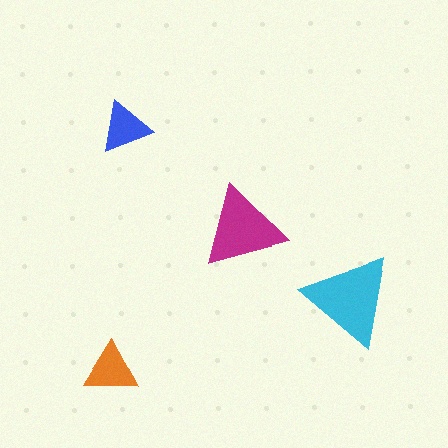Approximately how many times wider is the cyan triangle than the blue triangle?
About 2 times wider.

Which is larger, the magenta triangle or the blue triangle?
The magenta one.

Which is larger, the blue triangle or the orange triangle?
The orange one.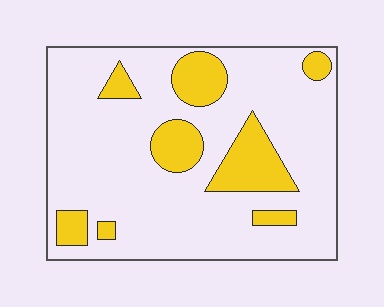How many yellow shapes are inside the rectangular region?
8.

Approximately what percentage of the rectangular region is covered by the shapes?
Approximately 20%.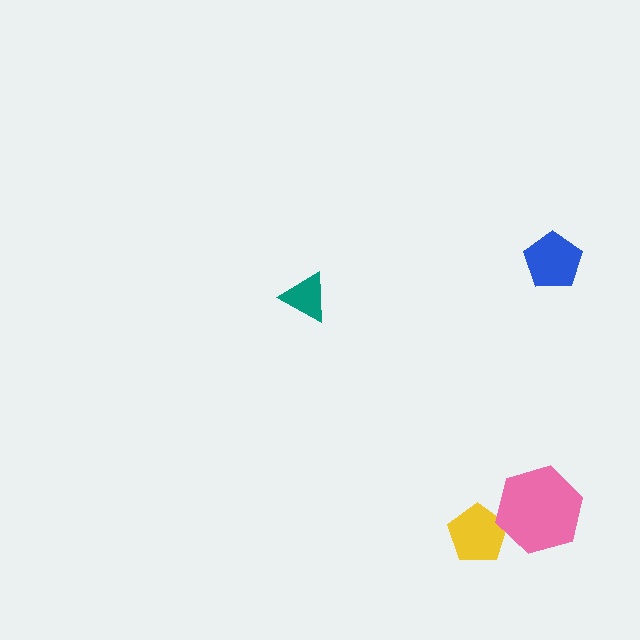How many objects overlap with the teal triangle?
0 objects overlap with the teal triangle.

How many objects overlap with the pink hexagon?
1 object overlaps with the pink hexagon.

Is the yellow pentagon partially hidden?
Yes, it is partially covered by another shape.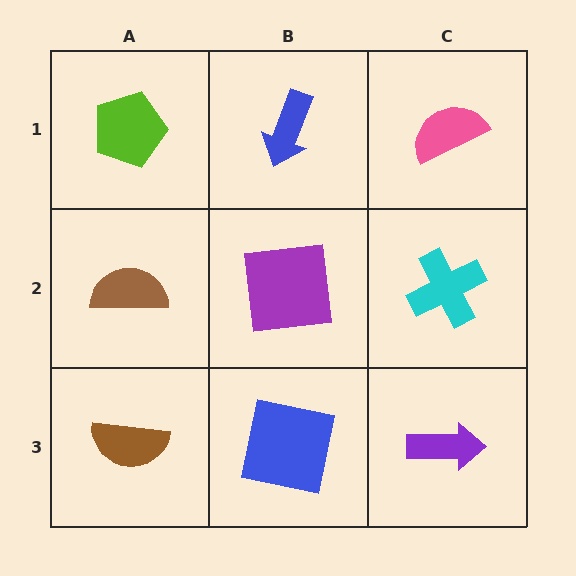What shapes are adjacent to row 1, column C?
A cyan cross (row 2, column C), a blue arrow (row 1, column B).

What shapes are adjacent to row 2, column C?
A pink semicircle (row 1, column C), a purple arrow (row 3, column C), a purple square (row 2, column B).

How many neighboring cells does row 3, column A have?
2.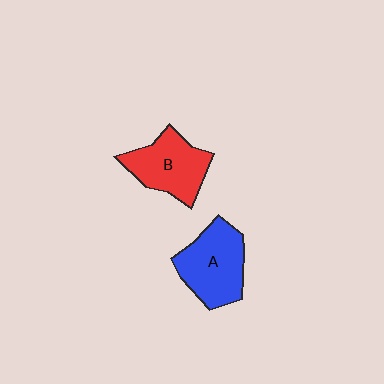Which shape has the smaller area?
Shape B (red).